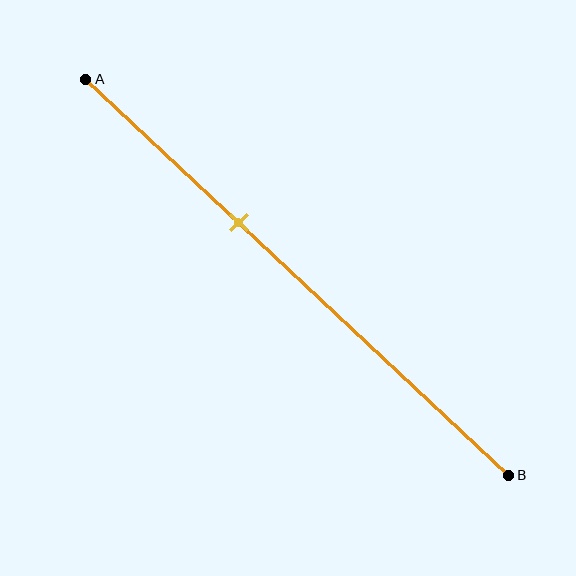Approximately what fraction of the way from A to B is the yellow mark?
The yellow mark is approximately 35% of the way from A to B.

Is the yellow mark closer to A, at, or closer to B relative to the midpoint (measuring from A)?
The yellow mark is closer to point A than the midpoint of segment AB.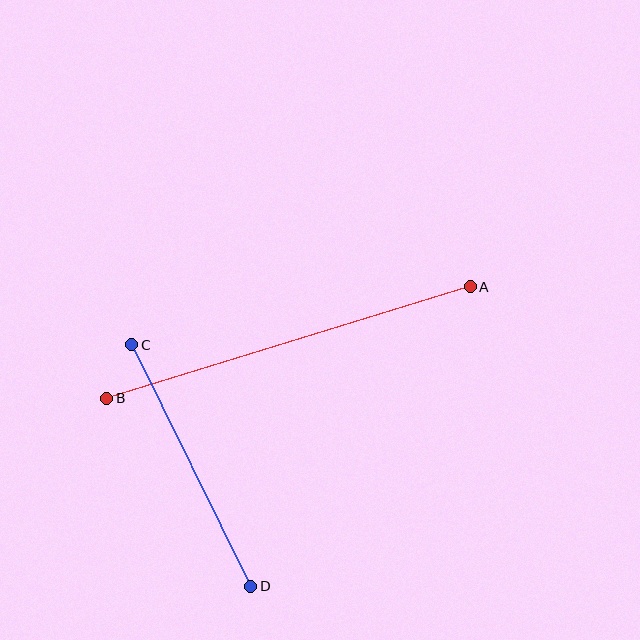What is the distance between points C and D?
The distance is approximately 269 pixels.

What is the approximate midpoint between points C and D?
The midpoint is at approximately (191, 465) pixels.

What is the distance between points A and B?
The distance is approximately 380 pixels.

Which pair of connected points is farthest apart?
Points A and B are farthest apart.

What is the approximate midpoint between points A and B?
The midpoint is at approximately (288, 343) pixels.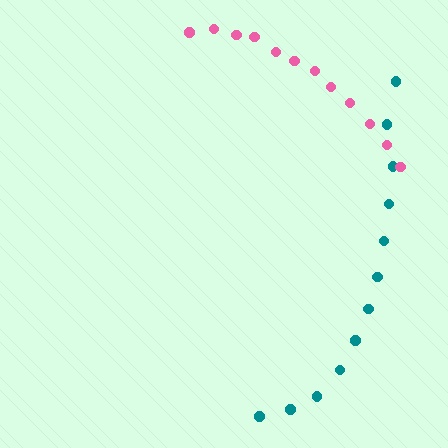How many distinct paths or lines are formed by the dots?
There are 2 distinct paths.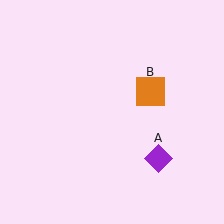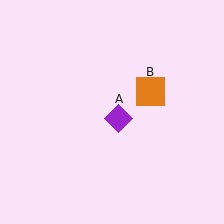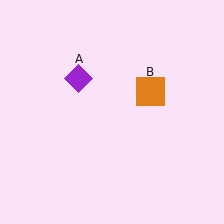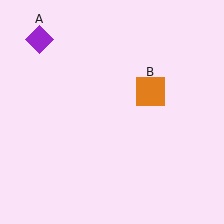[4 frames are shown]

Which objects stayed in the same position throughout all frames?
Orange square (object B) remained stationary.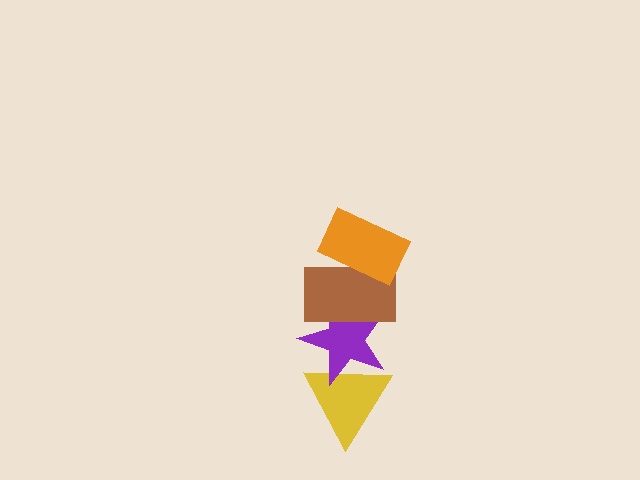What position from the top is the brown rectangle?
The brown rectangle is 2nd from the top.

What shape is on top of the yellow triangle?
The purple star is on top of the yellow triangle.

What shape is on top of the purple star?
The brown rectangle is on top of the purple star.